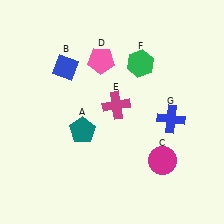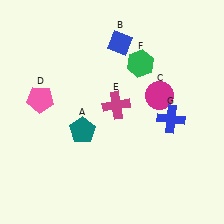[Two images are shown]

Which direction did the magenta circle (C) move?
The magenta circle (C) moved up.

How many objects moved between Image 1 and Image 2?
3 objects moved between the two images.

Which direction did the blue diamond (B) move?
The blue diamond (B) moved right.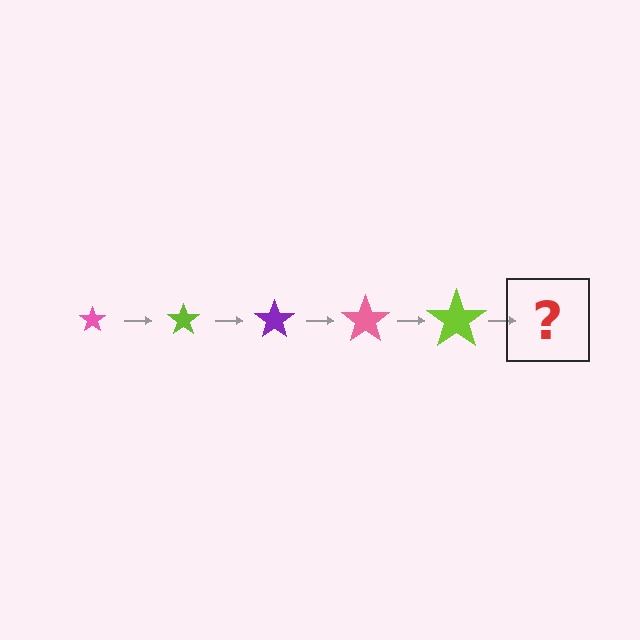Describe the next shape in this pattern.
It should be a purple star, larger than the previous one.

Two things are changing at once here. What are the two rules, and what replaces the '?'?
The two rules are that the star grows larger each step and the color cycles through pink, lime, and purple. The '?' should be a purple star, larger than the previous one.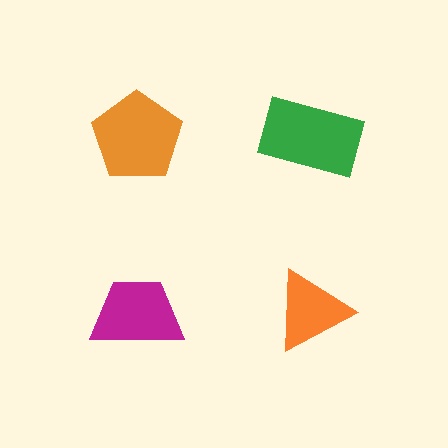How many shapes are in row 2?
2 shapes.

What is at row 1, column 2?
A green rectangle.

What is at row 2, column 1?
A magenta trapezoid.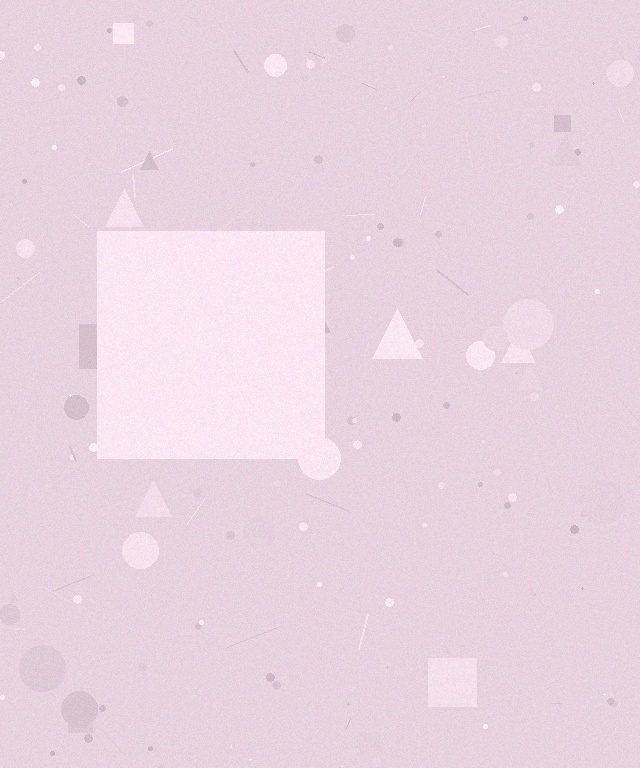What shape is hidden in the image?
A square is hidden in the image.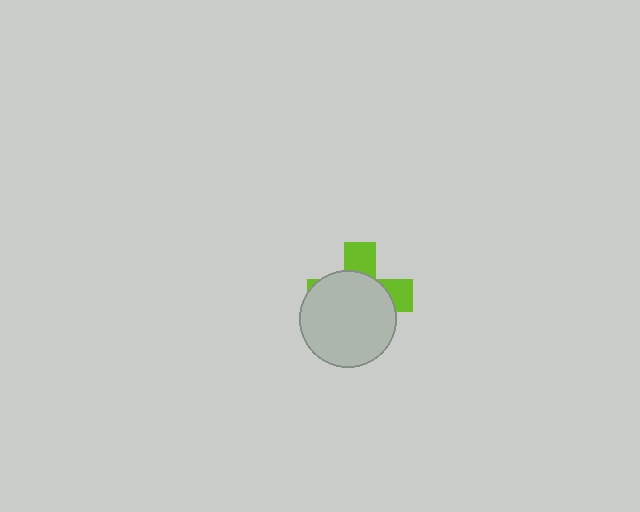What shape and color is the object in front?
The object in front is a light gray circle.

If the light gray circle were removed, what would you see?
You would see the complete lime cross.